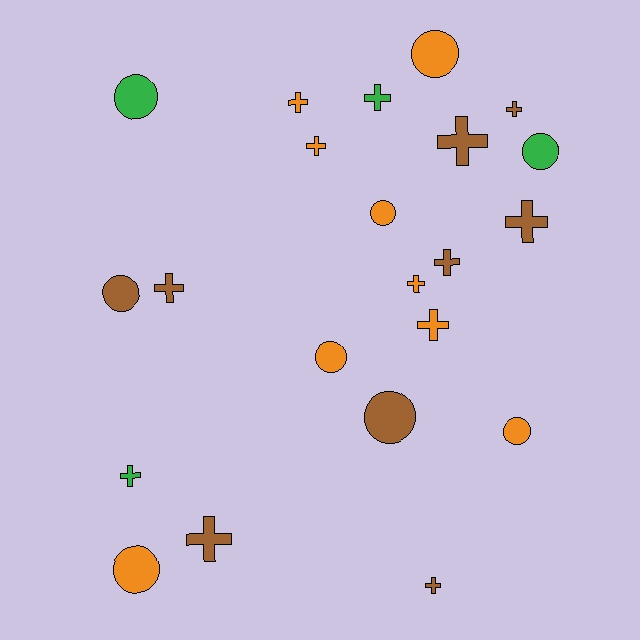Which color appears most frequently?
Orange, with 9 objects.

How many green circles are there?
There are 2 green circles.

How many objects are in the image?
There are 22 objects.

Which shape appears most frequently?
Cross, with 13 objects.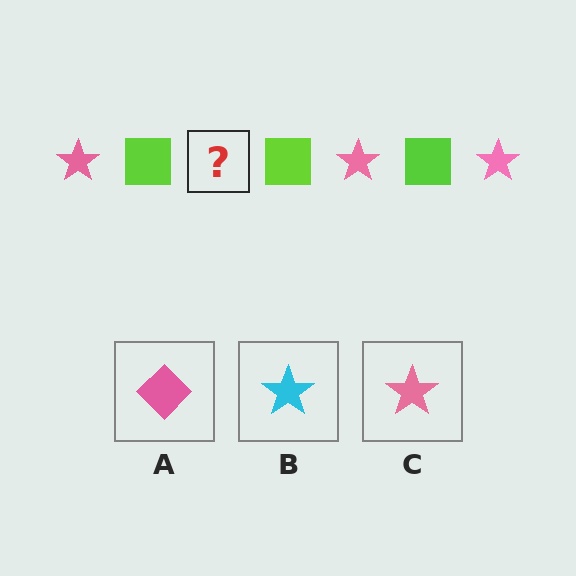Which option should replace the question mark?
Option C.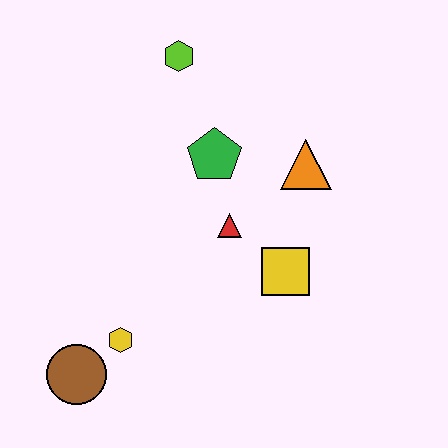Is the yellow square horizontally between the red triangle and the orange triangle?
Yes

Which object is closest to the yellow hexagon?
The brown circle is closest to the yellow hexagon.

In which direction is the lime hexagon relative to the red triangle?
The lime hexagon is above the red triangle.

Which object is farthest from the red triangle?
The brown circle is farthest from the red triangle.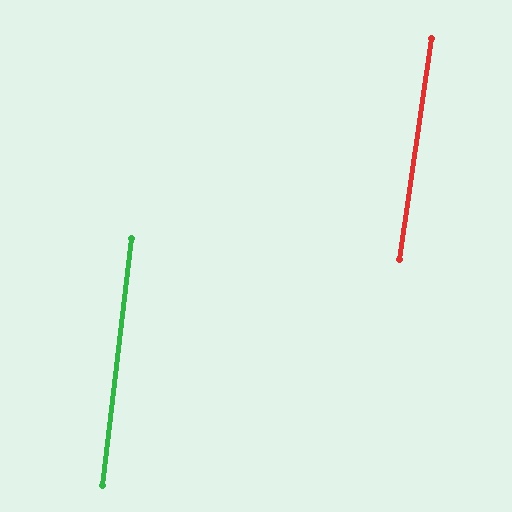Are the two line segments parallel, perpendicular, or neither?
Parallel — their directions differ by only 1.5°.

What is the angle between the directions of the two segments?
Approximately 1 degree.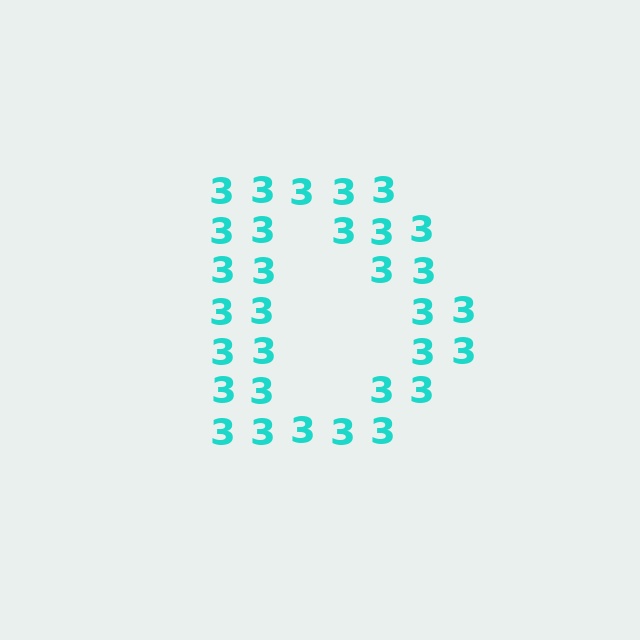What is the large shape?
The large shape is the letter D.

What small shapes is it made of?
It is made of small digit 3's.